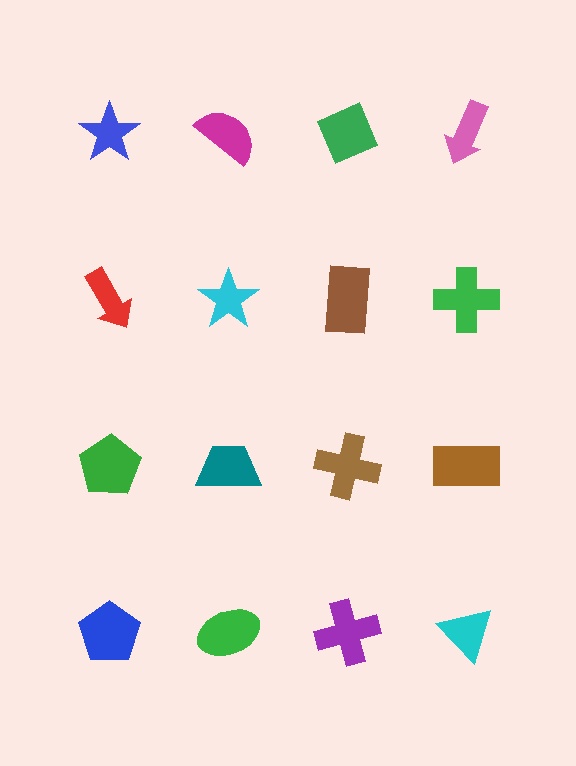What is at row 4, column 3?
A purple cross.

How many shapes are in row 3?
4 shapes.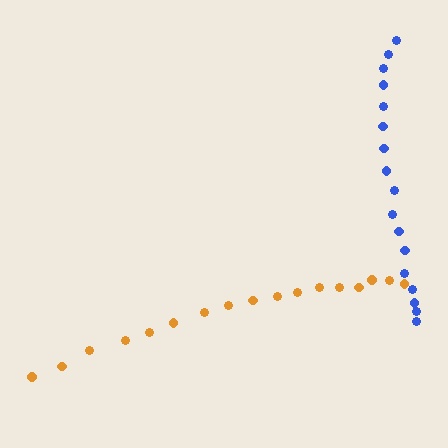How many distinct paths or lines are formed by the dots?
There are 2 distinct paths.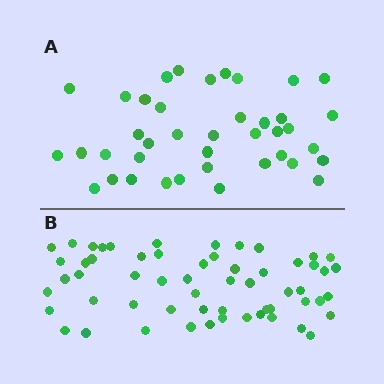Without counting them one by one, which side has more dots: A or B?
Region B (the bottom region) has more dots.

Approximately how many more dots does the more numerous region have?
Region B has approximately 20 more dots than region A.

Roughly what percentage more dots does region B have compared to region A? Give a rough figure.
About 45% more.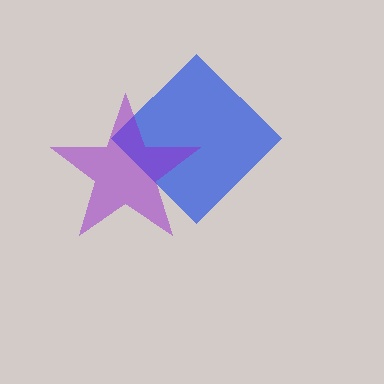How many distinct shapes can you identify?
There are 2 distinct shapes: a blue diamond, a purple star.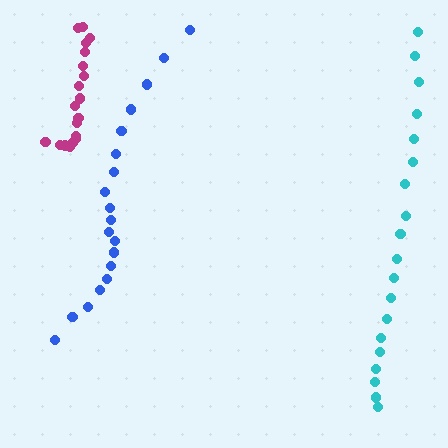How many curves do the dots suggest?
There are 3 distinct paths.